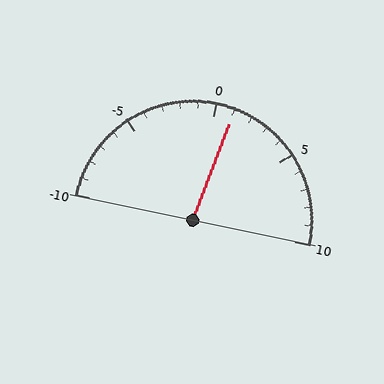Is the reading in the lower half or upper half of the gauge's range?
The reading is in the upper half of the range (-10 to 10).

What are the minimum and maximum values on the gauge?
The gauge ranges from -10 to 10.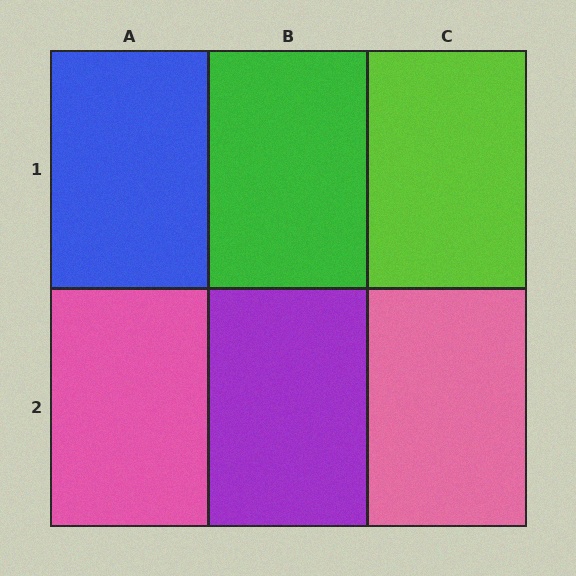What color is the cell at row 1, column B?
Green.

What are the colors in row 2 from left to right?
Pink, purple, pink.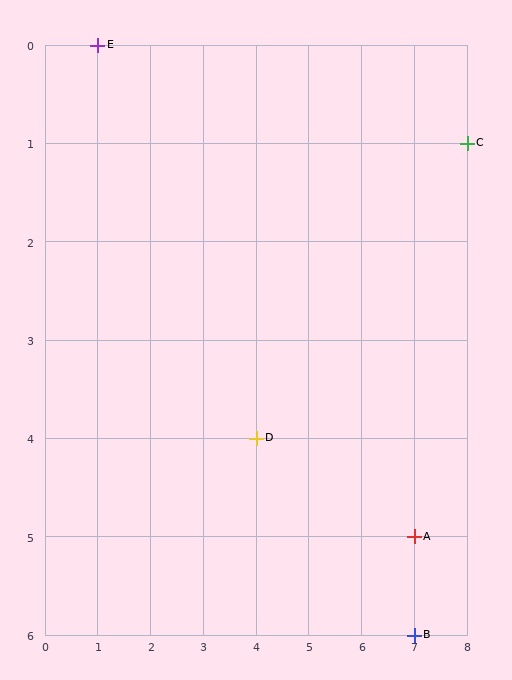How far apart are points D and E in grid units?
Points D and E are 3 columns and 4 rows apart (about 5.0 grid units diagonally).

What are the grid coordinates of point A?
Point A is at grid coordinates (7, 5).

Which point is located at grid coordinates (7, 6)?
Point B is at (7, 6).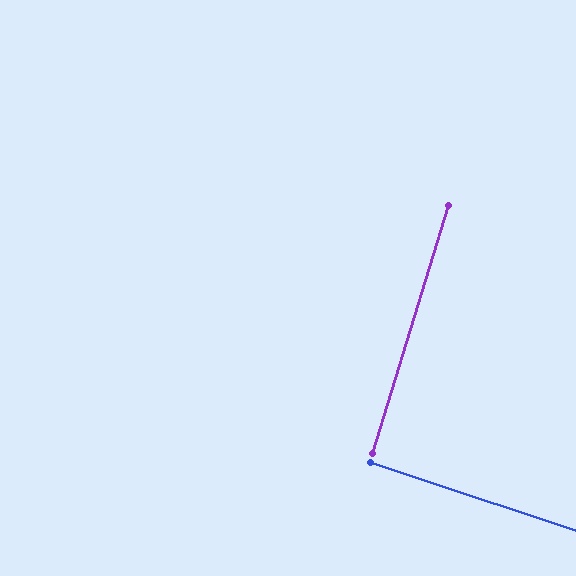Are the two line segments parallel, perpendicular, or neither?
Perpendicular — they meet at approximately 88°.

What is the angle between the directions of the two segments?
Approximately 88 degrees.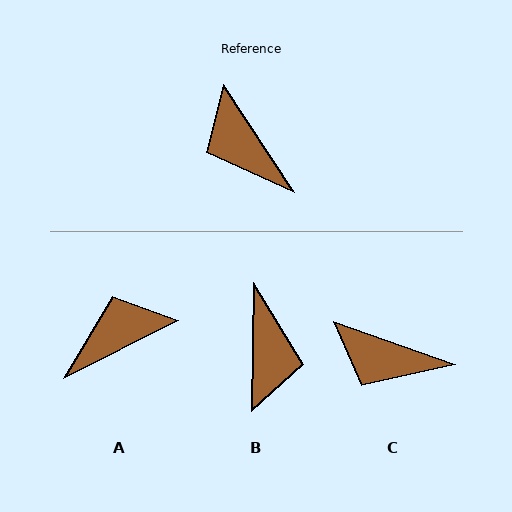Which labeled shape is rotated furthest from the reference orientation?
B, about 146 degrees away.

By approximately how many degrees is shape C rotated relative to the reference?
Approximately 38 degrees counter-clockwise.